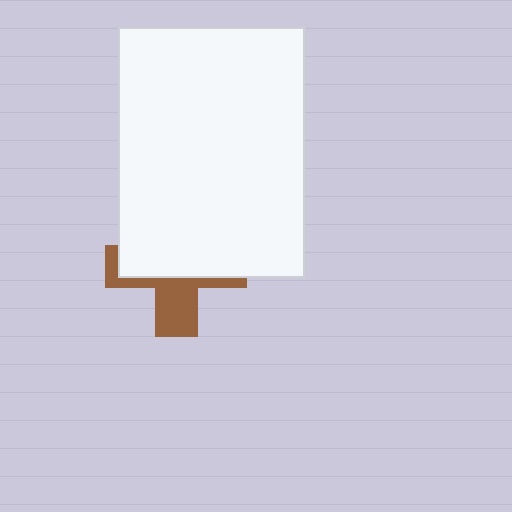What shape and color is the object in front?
The object in front is a white rectangle.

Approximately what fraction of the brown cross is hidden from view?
Roughly 62% of the brown cross is hidden behind the white rectangle.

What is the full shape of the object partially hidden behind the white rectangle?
The partially hidden object is a brown cross.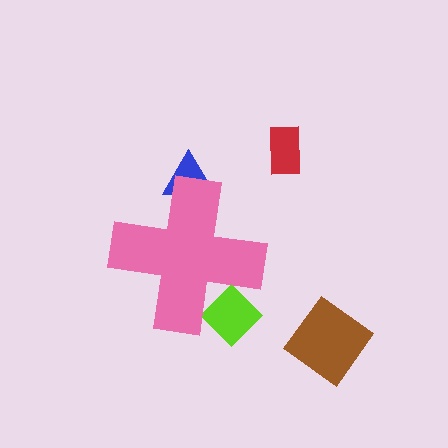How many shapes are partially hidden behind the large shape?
2 shapes are partially hidden.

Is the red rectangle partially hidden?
No, the red rectangle is fully visible.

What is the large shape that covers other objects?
A pink cross.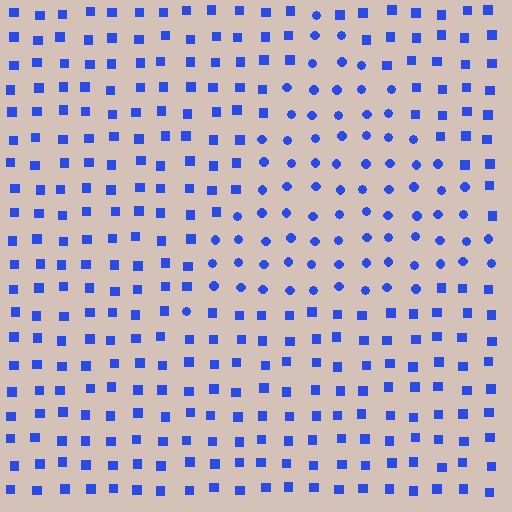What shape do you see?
I see a triangle.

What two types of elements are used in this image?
The image uses circles inside the triangle region and squares outside it.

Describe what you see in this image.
The image is filled with small blue elements arranged in a uniform grid. A triangle-shaped region contains circles, while the surrounding area contains squares. The boundary is defined purely by the change in element shape.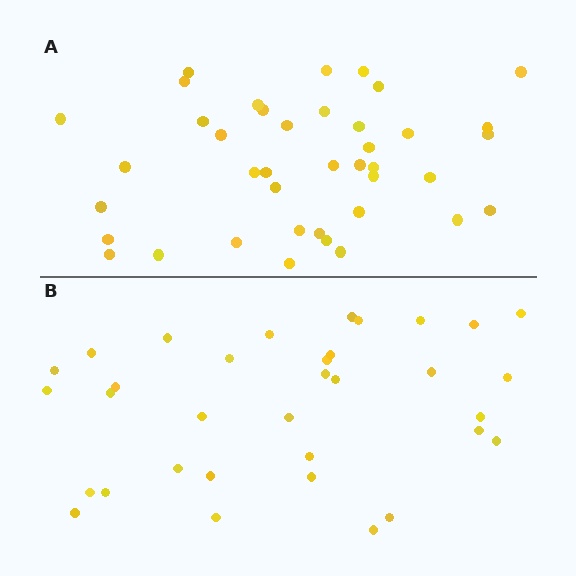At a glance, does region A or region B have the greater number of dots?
Region A (the top region) has more dots.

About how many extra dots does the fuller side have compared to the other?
Region A has about 6 more dots than region B.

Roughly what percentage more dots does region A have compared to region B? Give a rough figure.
About 20% more.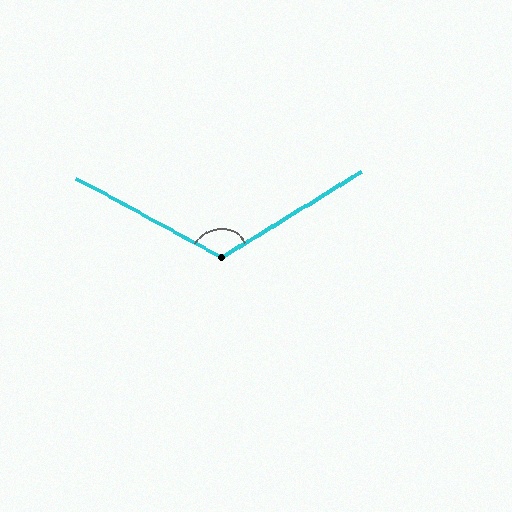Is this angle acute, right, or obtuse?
It is obtuse.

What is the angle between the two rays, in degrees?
Approximately 120 degrees.